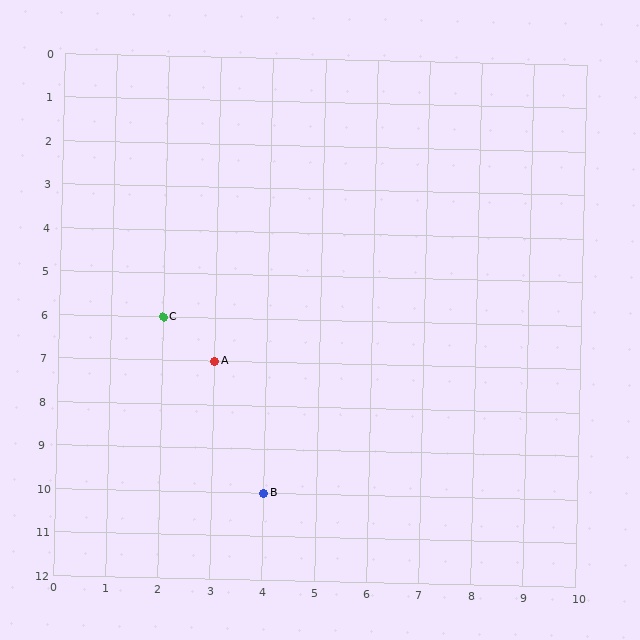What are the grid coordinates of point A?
Point A is at grid coordinates (3, 7).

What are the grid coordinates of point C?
Point C is at grid coordinates (2, 6).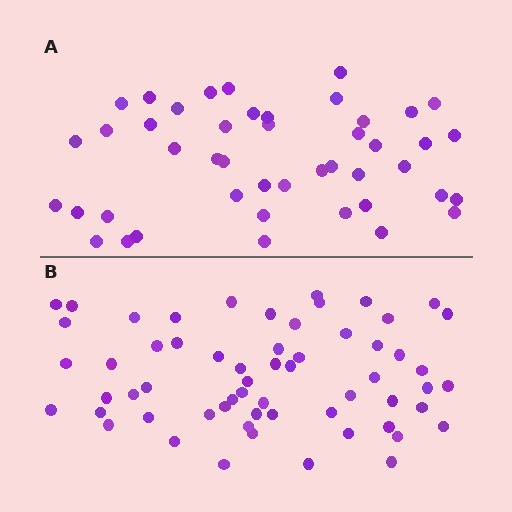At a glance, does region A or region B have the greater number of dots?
Region B (the bottom region) has more dots.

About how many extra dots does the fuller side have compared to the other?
Region B has approximately 15 more dots than region A.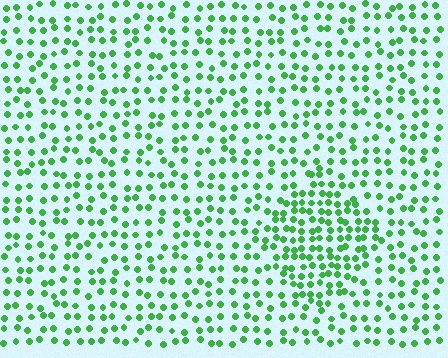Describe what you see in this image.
The image contains small green elements arranged at two different densities. A diamond-shaped region is visible where the elements are more densely packed than the surrounding area.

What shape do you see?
I see a diamond.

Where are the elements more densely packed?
The elements are more densely packed inside the diamond boundary.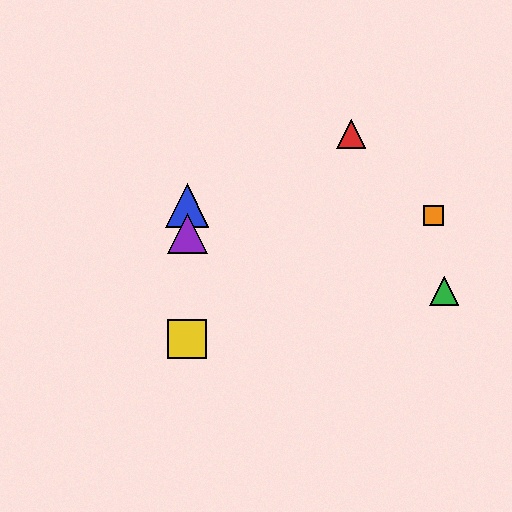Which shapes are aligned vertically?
The blue triangle, the yellow square, the purple triangle are aligned vertically.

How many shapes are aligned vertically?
3 shapes (the blue triangle, the yellow square, the purple triangle) are aligned vertically.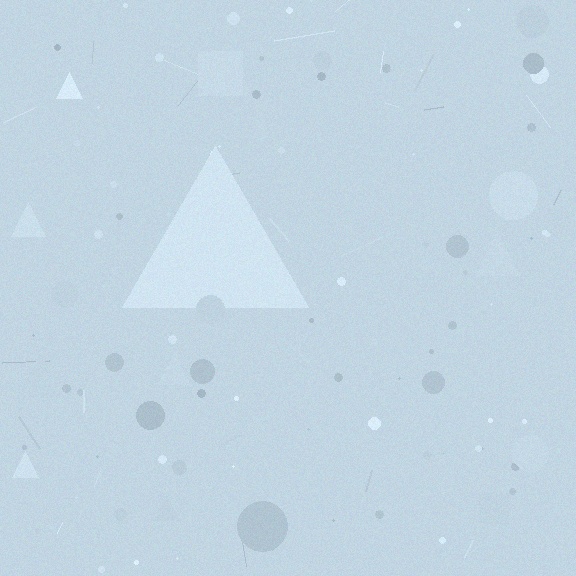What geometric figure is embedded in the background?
A triangle is embedded in the background.